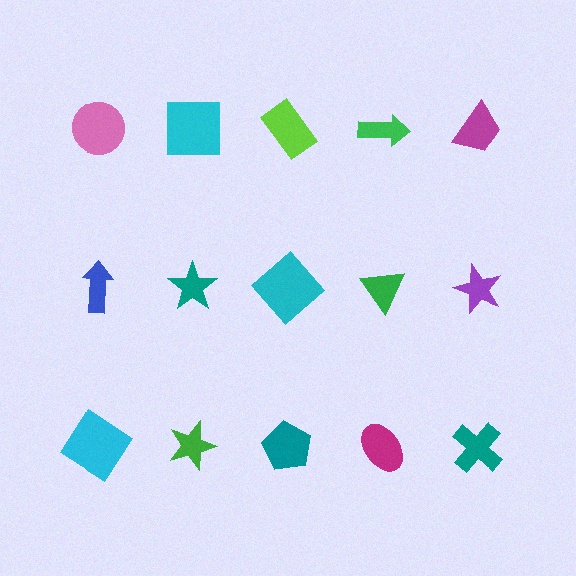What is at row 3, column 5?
A teal cross.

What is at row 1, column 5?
A magenta trapezoid.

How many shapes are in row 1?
5 shapes.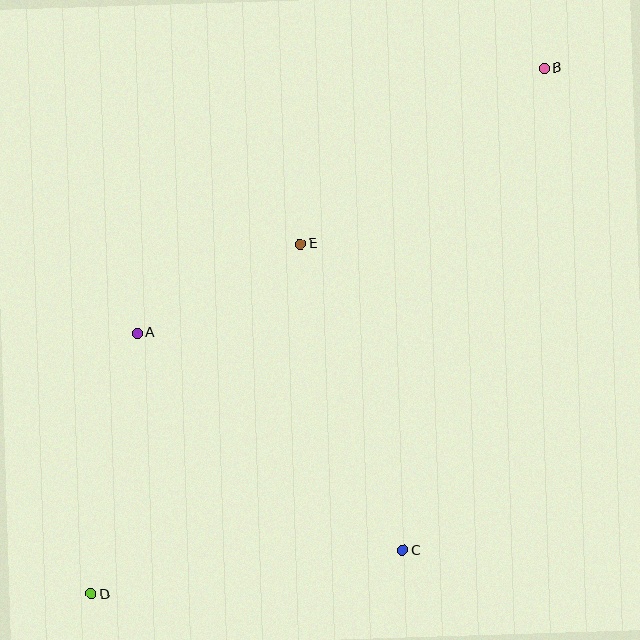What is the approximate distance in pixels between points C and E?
The distance between C and E is approximately 323 pixels.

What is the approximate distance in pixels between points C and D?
The distance between C and D is approximately 315 pixels.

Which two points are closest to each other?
Points A and E are closest to each other.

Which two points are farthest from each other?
Points B and D are farthest from each other.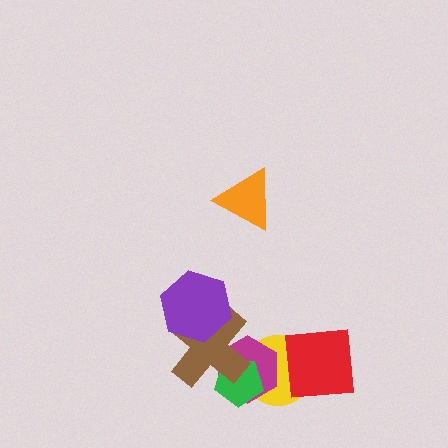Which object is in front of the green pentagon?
The brown cross is in front of the green pentagon.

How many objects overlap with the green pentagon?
3 objects overlap with the green pentagon.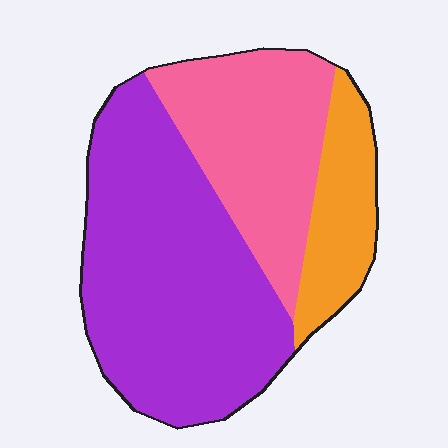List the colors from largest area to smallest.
From largest to smallest: purple, pink, orange.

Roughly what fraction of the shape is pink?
Pink takes up about one third (1/3) of the shape.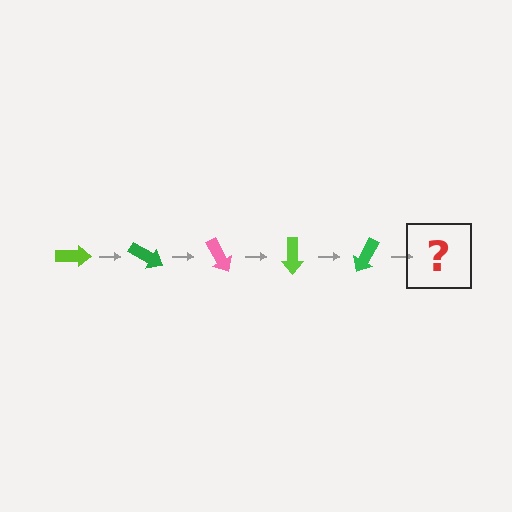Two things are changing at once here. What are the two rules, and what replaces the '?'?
The two rules are that it rotates 30 degrees each step and the color cycles through lime, green, and pink. The '?' should be a pink arrow, rotated 150 degrees from the start.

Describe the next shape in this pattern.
It should be a pink arrow, rotated 150 degrees from the start.